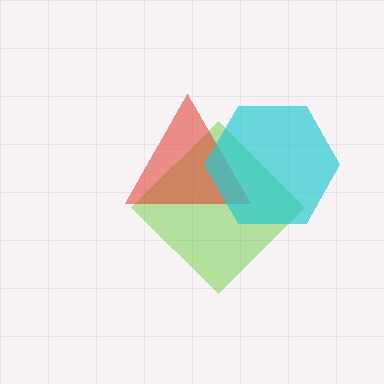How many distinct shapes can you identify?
There are 3 distinct shapes: a lime diamond, a red triangle, a cyan hexagon.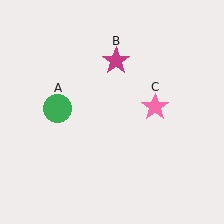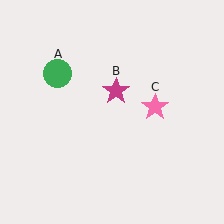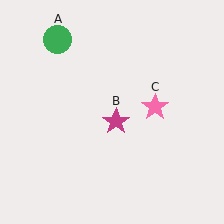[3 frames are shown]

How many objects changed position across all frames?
2 objects changed position: green circle (object A), magenta star (object B).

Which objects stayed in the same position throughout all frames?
Pink star (object C) remained stationary.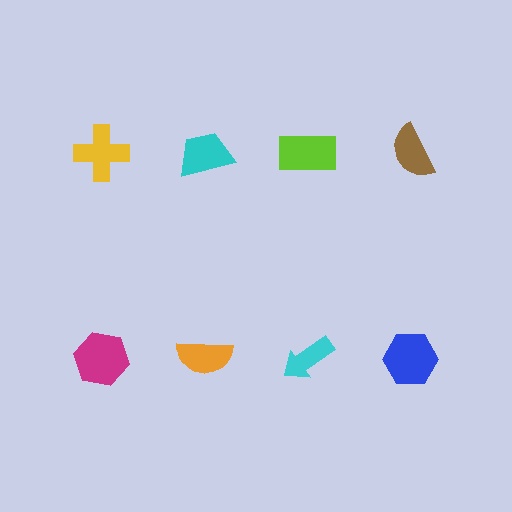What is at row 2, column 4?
A blue hexagon.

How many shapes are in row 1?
4 shapes.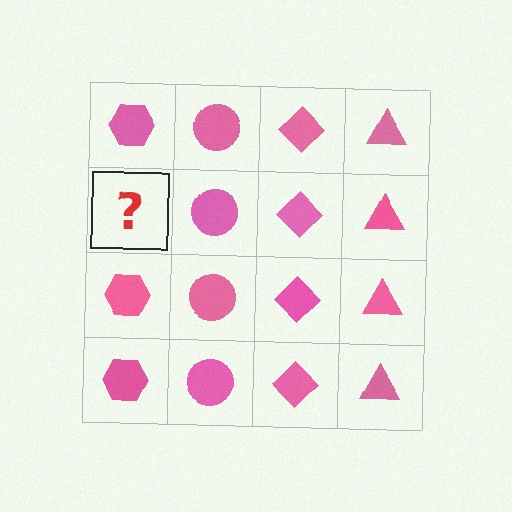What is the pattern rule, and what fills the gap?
The rule is that each column has a consistent shape. The gap should be filled with a pink hexagon.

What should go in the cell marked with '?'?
The missing cell should contain a pink hexagon.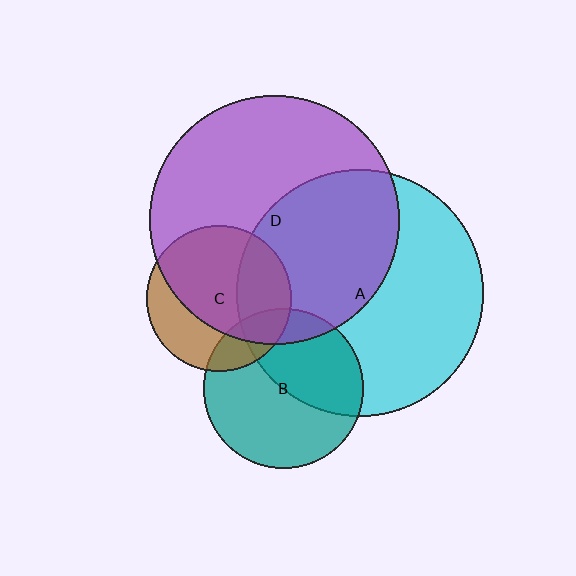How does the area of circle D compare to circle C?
Approximately 2.9 times.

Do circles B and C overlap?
Yes.